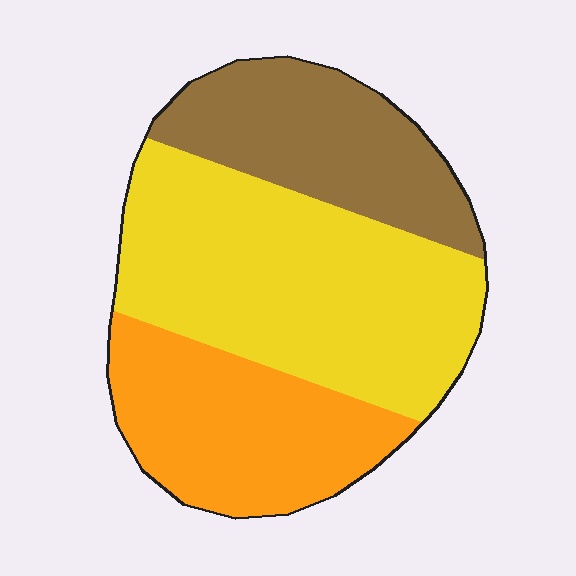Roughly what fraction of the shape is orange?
Orange takes up about one quarter (1/4) of the shape.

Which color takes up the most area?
Yellow, at roughly 45%.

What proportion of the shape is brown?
Brown takes up about one quarter (1/4) of the shape.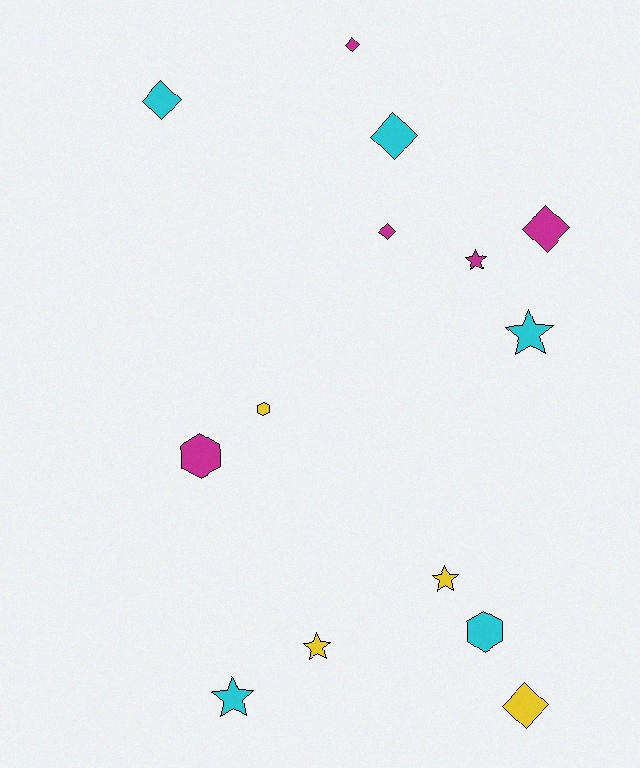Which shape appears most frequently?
Diamond, with 6 objects.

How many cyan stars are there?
There are 2 cyan stars.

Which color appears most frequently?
Cyan, with 5 objects.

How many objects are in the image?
There are 14 objects.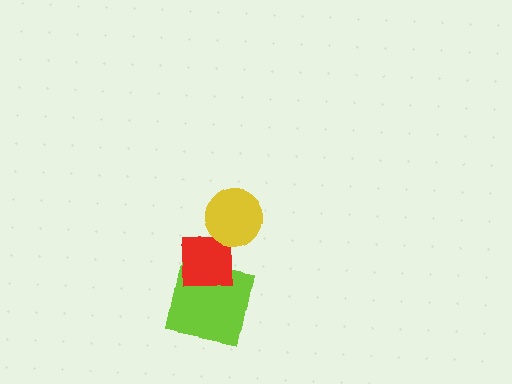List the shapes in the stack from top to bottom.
From top to bottom: the yellow circle, the red square, the lime square.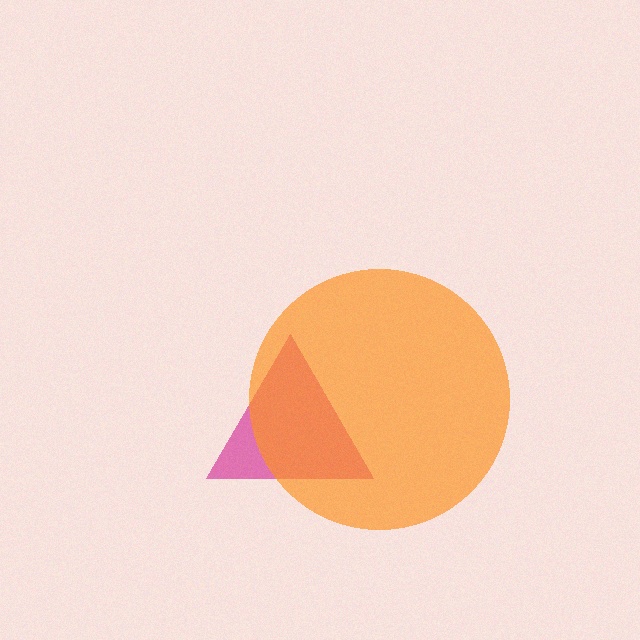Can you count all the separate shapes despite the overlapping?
Yes, there are 2 separate shapes.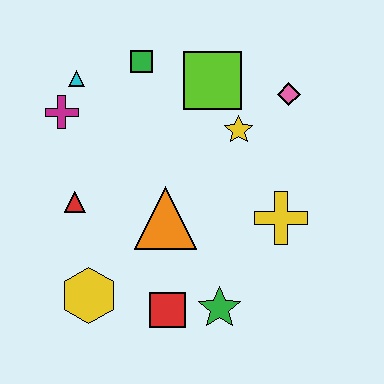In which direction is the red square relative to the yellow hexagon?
The red square is to the right of the yellow hexagon.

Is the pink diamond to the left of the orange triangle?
No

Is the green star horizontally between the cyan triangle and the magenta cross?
No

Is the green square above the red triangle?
Yes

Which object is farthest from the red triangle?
The pink diamond is farthest from the red triangle.